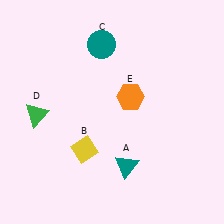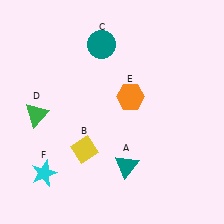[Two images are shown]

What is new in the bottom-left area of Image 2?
A cyan star (F) was added in the bottom-left area of Image 2.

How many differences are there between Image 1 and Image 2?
There is 1 difference between the two images.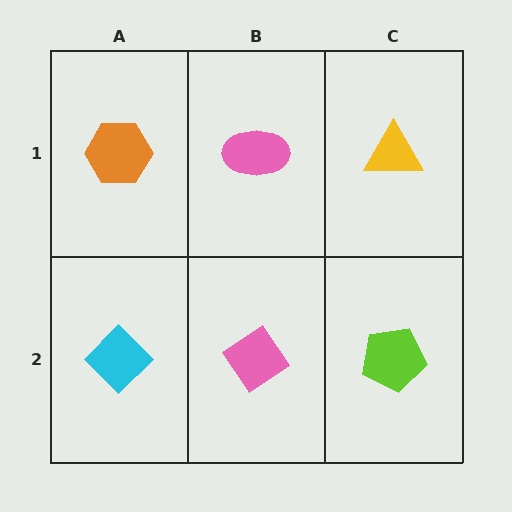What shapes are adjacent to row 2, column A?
An orange hexagon (row 1, column A), a pink diamond (row 2, column B).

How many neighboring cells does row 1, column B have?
3.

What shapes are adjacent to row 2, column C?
A yellow triangle (row 1, column C), a pink diamond (row 2, column B).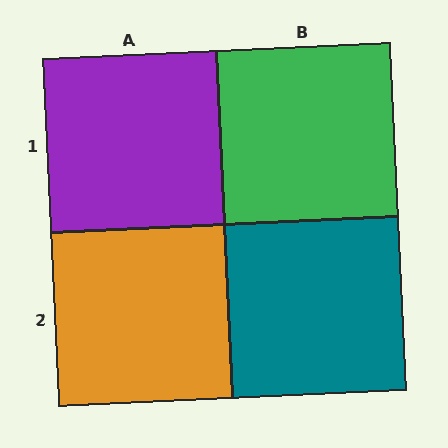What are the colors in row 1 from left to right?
Purple, green.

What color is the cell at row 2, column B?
Teal.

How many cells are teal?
1 cell is teal.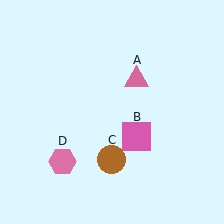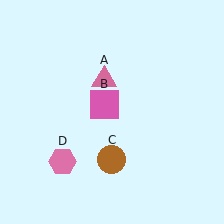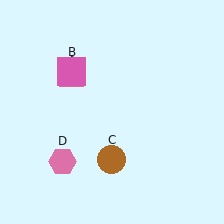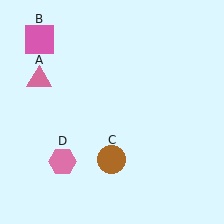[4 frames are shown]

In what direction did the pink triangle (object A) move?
The pink triangle (object A) moved left.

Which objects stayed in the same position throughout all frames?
Brown circle (object C) and pink hexagon (object D) remained stationary.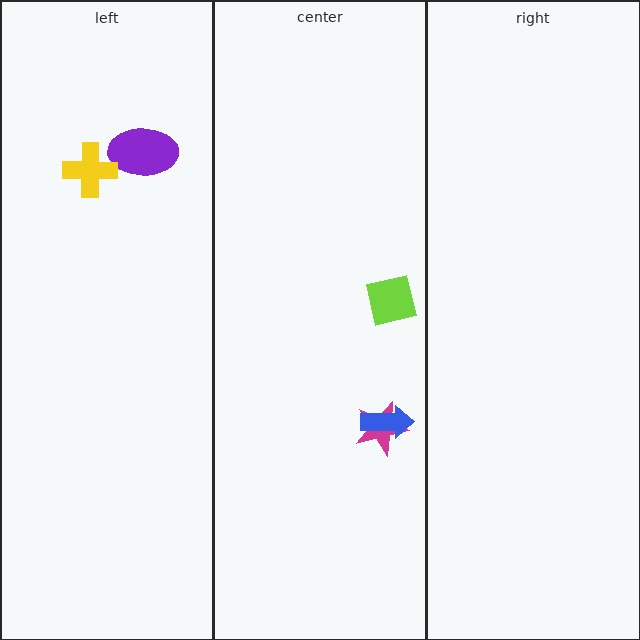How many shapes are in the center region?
3.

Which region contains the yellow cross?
The left region.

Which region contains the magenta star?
The center region.